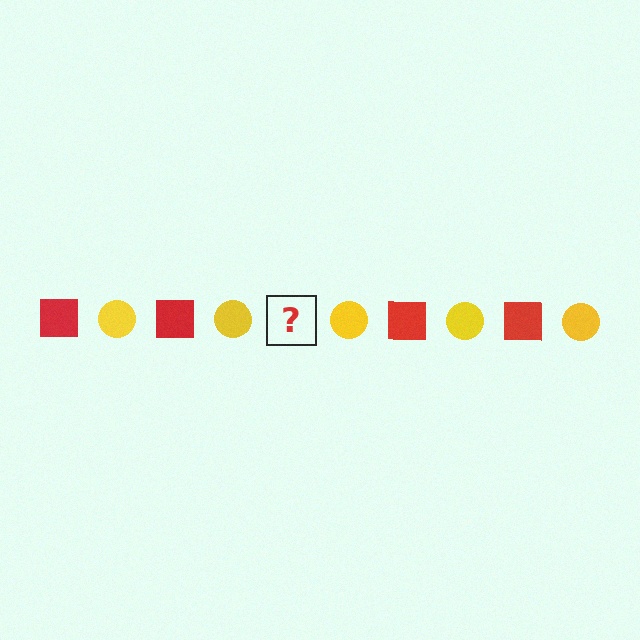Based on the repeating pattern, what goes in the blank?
The blank should be a red square.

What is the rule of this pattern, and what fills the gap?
The rule is that the pattern alternates between red square and yellow circle. The gap should be filled with a red square.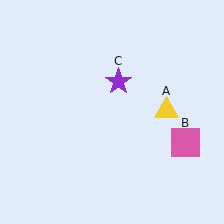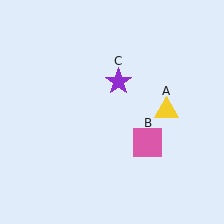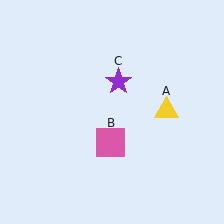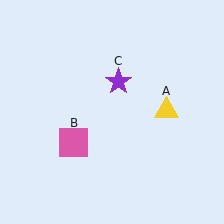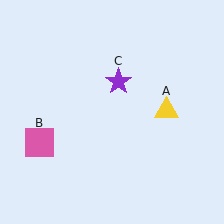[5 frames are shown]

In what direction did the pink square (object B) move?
The pink square (object B) moved left.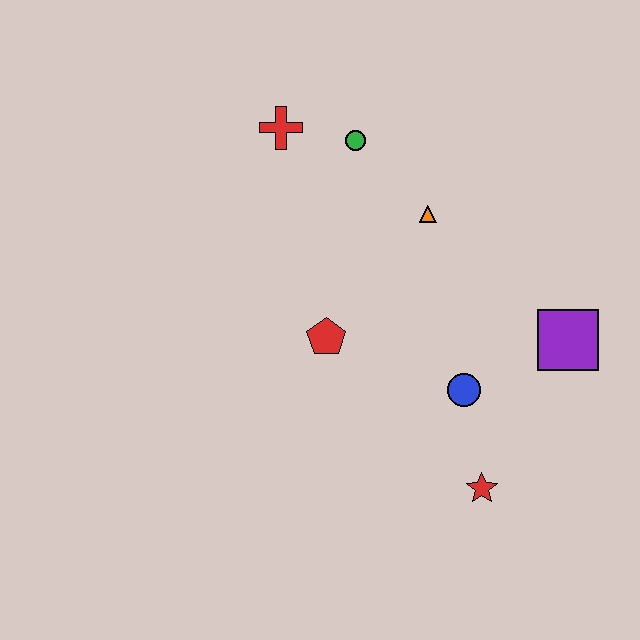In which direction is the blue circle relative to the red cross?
The blue circle is below the red cross.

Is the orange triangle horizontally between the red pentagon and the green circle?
No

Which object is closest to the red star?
The blue circle is closest to the red star.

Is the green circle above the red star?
Yes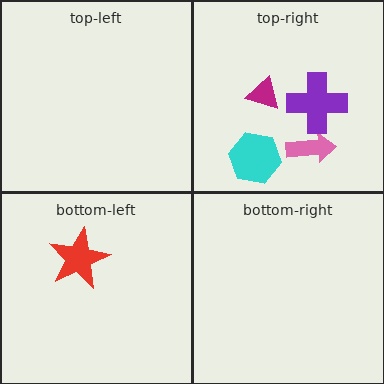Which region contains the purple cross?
The top-right region.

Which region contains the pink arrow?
The top-right region.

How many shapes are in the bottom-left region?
1.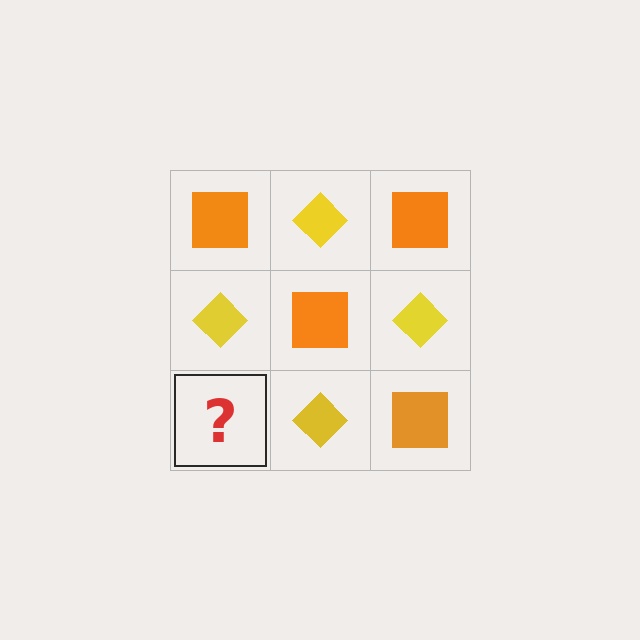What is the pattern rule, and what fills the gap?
The rule is that it alternates orange square and yellow diamond in a checkerboard pattern. The gap should be filled with an orange square.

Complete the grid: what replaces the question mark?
The question mark should be replaced with an orange square.